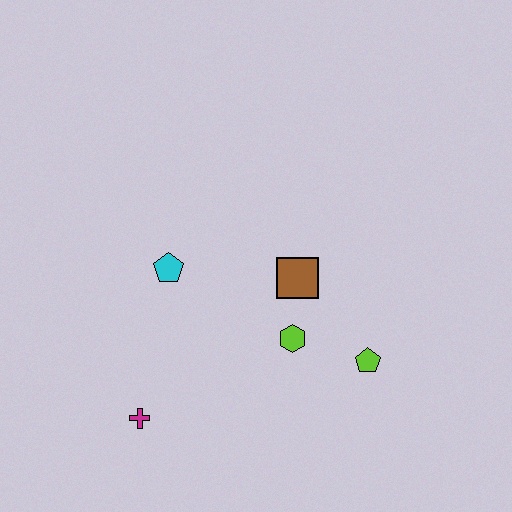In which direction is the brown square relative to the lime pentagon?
The brown square is above the lime pentagon.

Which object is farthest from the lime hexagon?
The magenta cross is farthest from the lime hexagon.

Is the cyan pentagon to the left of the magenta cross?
No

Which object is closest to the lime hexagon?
The brown square is closest to the lime hexagon.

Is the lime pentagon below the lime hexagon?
Yes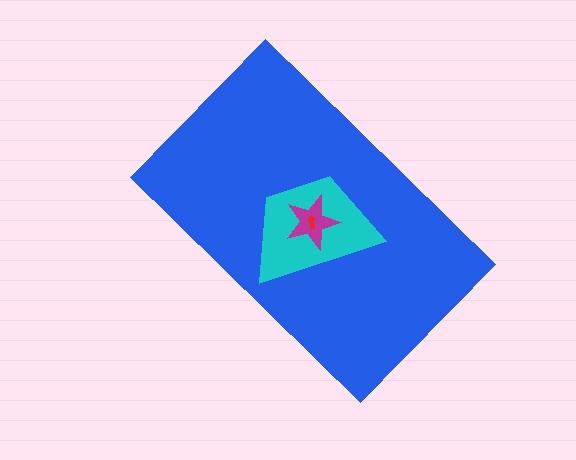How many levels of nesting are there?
4.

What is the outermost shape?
The blue rectangle.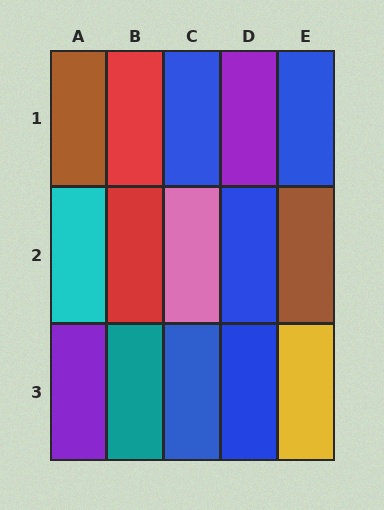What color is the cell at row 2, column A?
Cyan.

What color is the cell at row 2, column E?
Brown.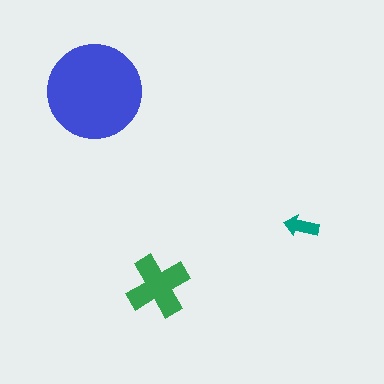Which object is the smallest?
The teal arrow.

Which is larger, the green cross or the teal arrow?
The green cross.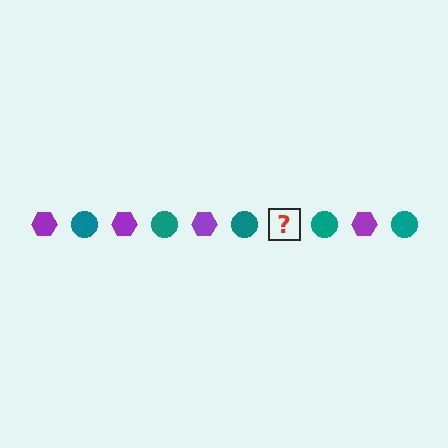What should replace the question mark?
The question mark should be replaced with a purple hexagon.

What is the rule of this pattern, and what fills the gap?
The rule is that the pattern alternates between purple hexagon and teal circle. The gap should be filled with a purple hexagon.